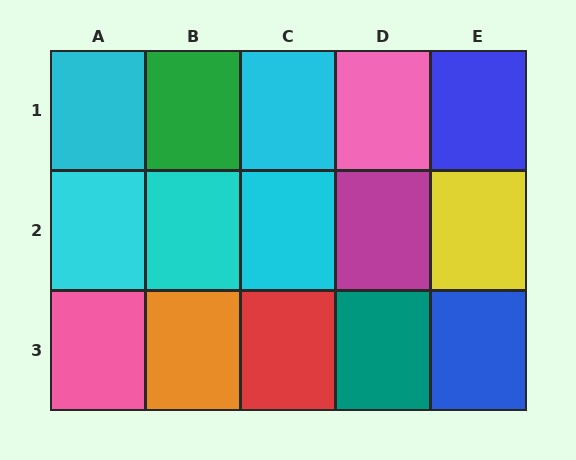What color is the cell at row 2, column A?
Cyan.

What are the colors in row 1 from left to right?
Cyan, green, cyan, pink, blue.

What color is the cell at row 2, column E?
Yellow.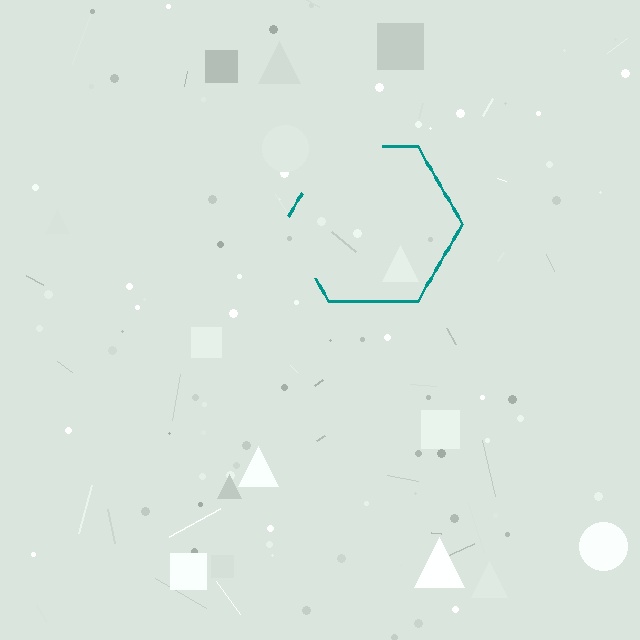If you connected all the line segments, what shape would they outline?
They would outline a hexagon.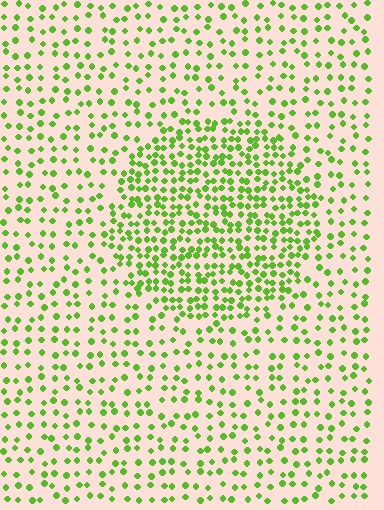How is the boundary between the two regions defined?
The boundary is defined by a change in element density (approximately 2.0x ratio). All elements are the same color, size, and shape.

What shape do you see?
I see a circle.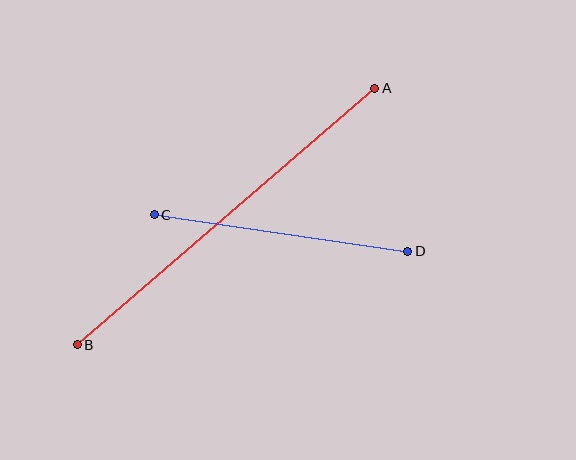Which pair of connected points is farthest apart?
Points A and B are farthest apart.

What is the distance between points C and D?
The distance is approximately 256 pixels.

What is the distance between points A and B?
The distance is approximately 393 pixels.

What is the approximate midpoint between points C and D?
The midpoint is at approximately (281, 233) pixels.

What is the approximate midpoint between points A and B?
The midpoint is at approximately (226, 217) pixels.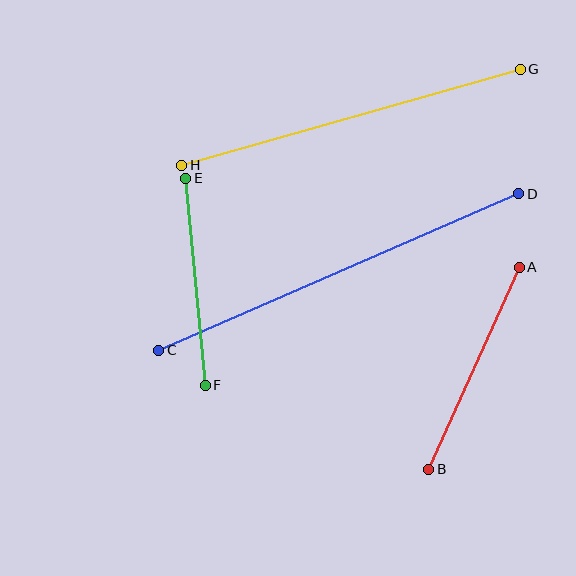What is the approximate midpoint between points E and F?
The midpoint is at approximately (195, 282) pixels.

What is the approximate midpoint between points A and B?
The midpoint is at approximately (474, 368) pixels.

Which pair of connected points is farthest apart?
Points C and D are farthest apart.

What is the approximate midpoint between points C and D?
The midpoint is at approximately (339, 272) pixels.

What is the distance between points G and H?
The distance is approximately 352 pixels.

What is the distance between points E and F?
The distance is approximately 208 pixels.